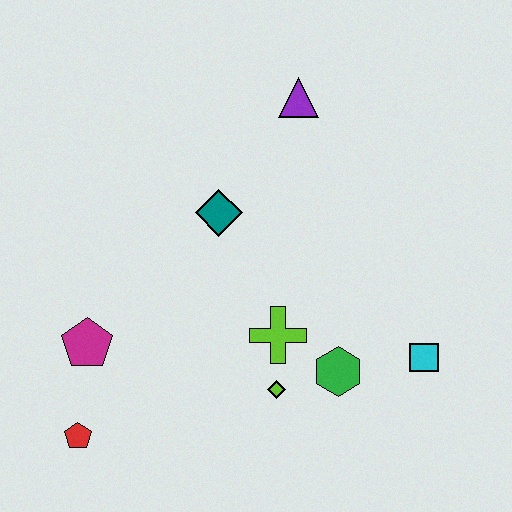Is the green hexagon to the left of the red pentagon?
No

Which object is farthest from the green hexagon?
The purple triangle is farthest from the green hexagon.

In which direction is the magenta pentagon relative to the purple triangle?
The magenta pentagon is below the purple triangle.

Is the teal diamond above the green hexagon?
Yes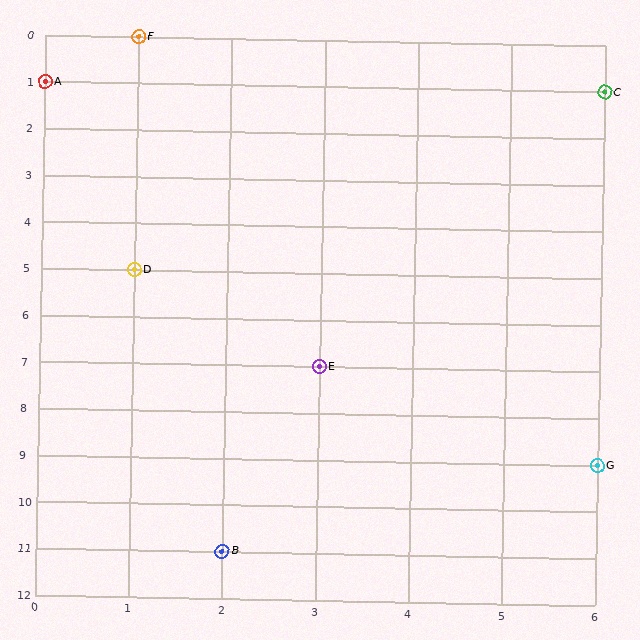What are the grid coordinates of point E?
Point E is at grid coordinates (3, 7).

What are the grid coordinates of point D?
Point D is at grid coordinates (1, 5).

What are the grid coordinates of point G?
Point G is at grid coordinates (6, 9).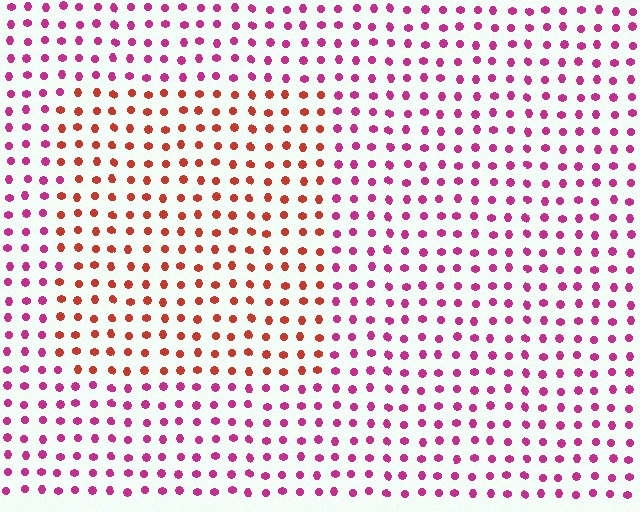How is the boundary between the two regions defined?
The boundary is defined purely by a slight shift in hue (about 43 degrees). Spacing, size, and orientation are identical on both sides.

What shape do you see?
I see a rectangle.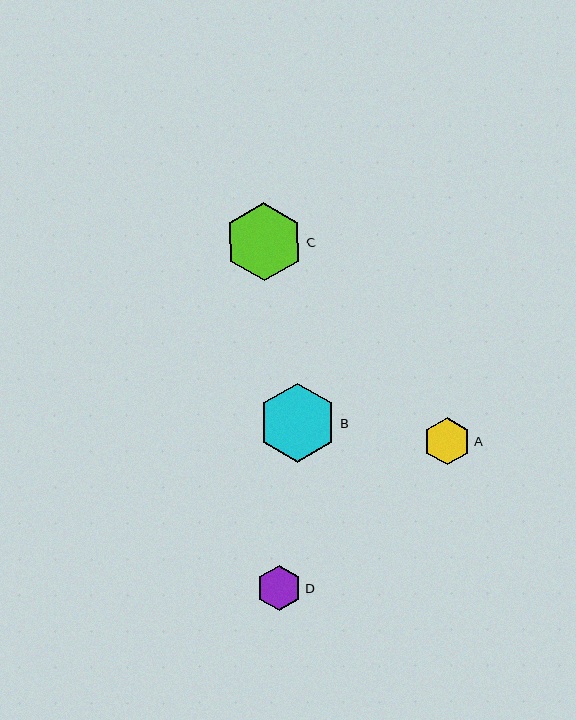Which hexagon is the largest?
Hexagon B is the largest with a size of approximately 79 pixels.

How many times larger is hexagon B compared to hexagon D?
Hexagon B is approximately 1.8 times the size of hexagon D.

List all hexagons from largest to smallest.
From largest to smallest: B, C, A, D.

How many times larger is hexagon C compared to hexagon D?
Hexagon C is approximately 1.7 times the size of hexagon D.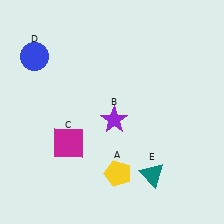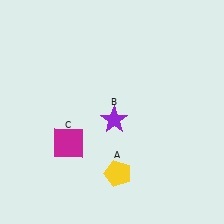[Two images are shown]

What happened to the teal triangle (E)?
The teal triangle (E) was removed in Image 2. It was in the bottom-right area of Image 1.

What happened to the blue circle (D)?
The blue circle (D) was removed in Image 2. It was in the top-left area of Image 1.